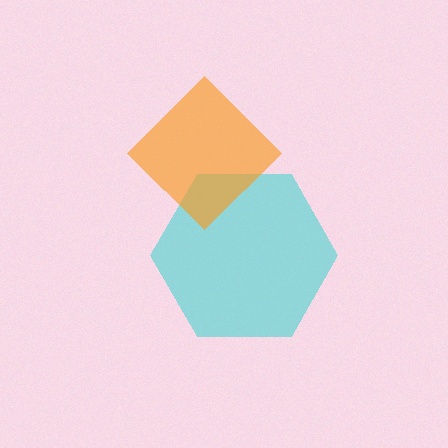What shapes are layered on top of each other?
The layered shapes are: a cyan hexagon, an orange diamond.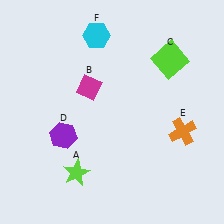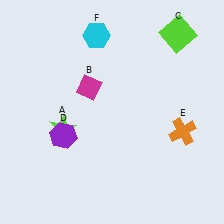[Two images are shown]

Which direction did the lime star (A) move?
The lime star (A) moved up.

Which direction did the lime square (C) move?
The lime square (C) moved up.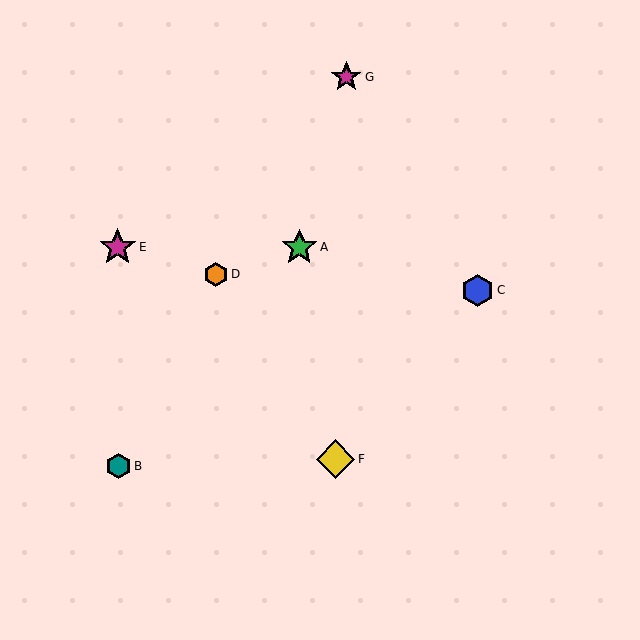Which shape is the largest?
The yellow diamond (labeled F) is the largest.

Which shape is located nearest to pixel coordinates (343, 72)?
The magenta star (labeled G) at (346, 77) is nearest to that location.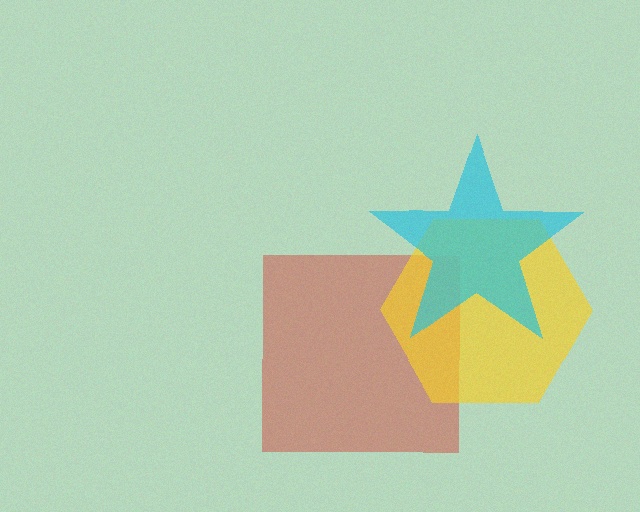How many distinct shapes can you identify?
There are 3 distinct shapes: a red square, a yellow hexagon, a cyan star.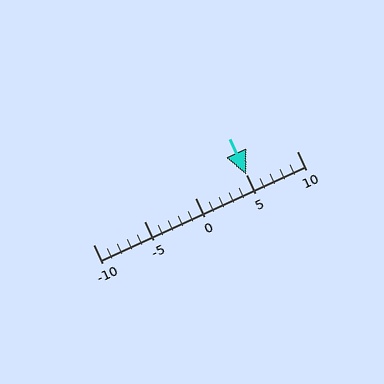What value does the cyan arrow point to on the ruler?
The cyan arrow points to approximately 5.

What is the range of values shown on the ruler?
The ruler shows values from -10 to 10.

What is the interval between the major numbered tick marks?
The major tick marks are spaced 5 units apart.